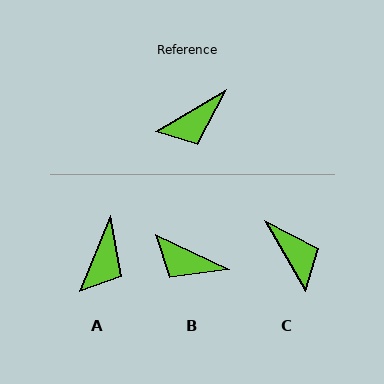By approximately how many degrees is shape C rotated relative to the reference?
Approximately 90 degrees counter-clockwise.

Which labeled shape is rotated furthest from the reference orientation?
C, about 90 degrees away.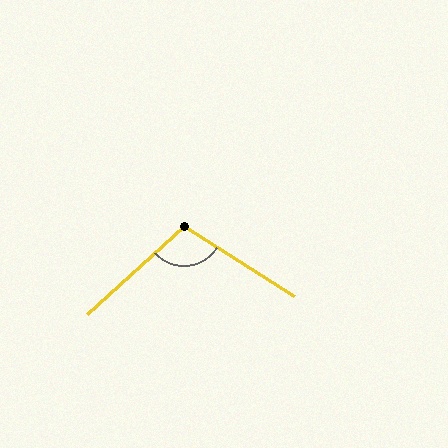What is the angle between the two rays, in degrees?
Approximately 106 degrees.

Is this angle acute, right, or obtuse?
It is obtuse.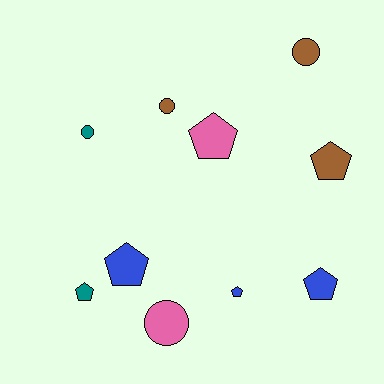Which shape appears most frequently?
Pentagon, with 6 objects.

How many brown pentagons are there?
There is 1 brown pentagon.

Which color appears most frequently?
Blue, with 3 objects.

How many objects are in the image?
There are 10 objects.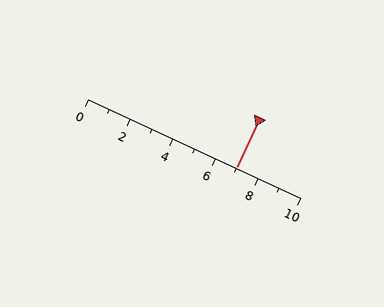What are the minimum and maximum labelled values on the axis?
The axis runs from 0 to 10.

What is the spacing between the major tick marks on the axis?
The major ticks are spaced 2 apart.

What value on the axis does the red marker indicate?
The marker indicates approximately 7.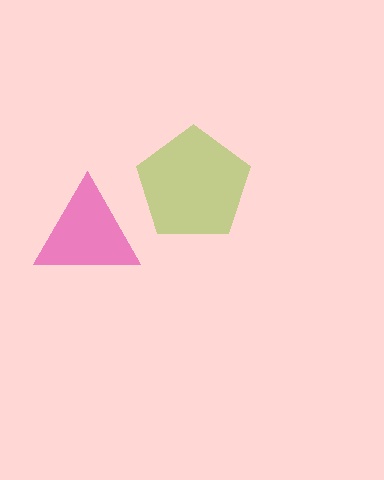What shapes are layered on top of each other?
The layered shapes are: a pink triangle, a lime pentagon.